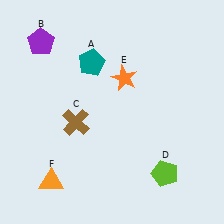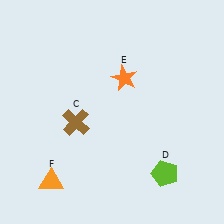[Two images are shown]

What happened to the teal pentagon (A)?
The teal pentagon (A) was removed in Image 2. It was in the top-left area of Image 1.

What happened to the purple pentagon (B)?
The purple pentagon (B) was removed in Image 2. It was in the top-left area of Image 1.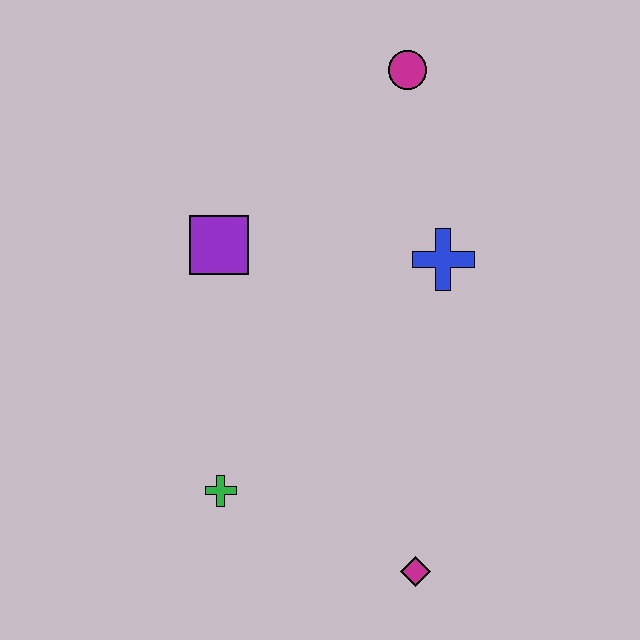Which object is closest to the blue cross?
The magenta circle is closest to the blue cross.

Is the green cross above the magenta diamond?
Yes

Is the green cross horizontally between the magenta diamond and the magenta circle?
No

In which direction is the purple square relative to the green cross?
The purple square is above the green cross.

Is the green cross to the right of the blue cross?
No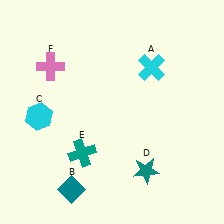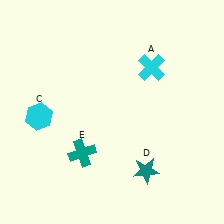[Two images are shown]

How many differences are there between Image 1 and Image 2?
There are 2 differences between the two images.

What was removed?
The pink cross (F), the teal diamond (B) were removed in Image 2.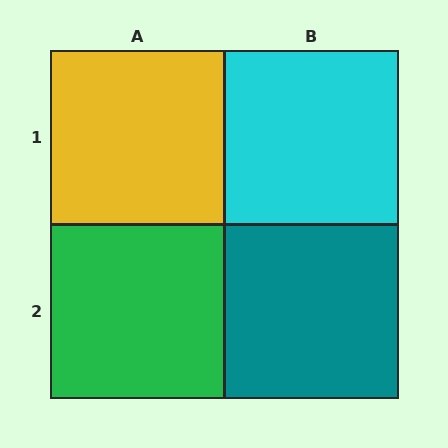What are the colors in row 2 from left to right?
Green, teal.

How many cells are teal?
1 cell is teal.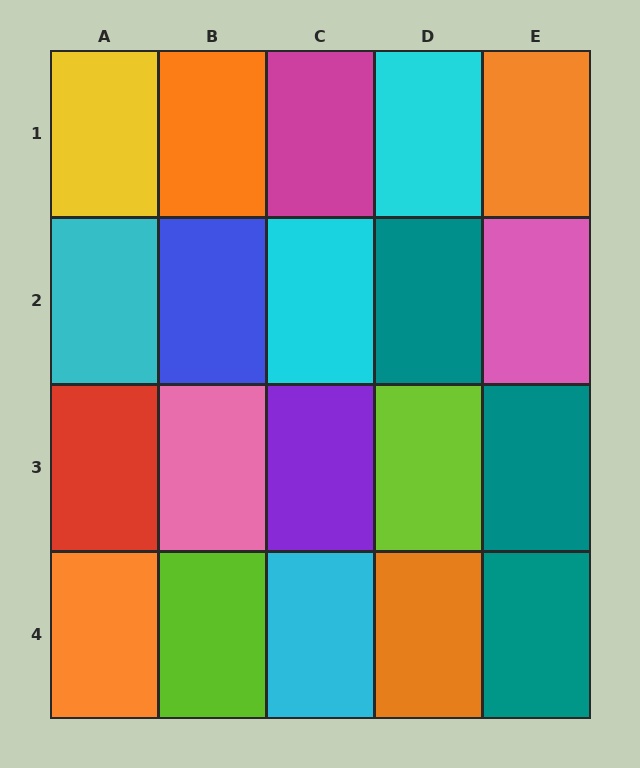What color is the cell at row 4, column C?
Cyan.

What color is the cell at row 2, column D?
Teal.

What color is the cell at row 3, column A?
Red.